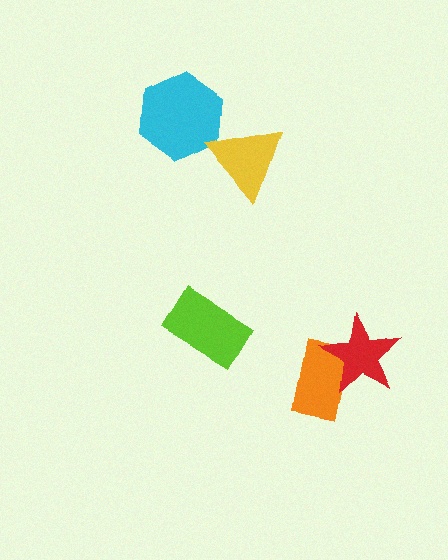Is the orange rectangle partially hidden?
Yes, it is partially covered by another shape.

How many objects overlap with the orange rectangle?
1 object overlaps with the orange rectangle.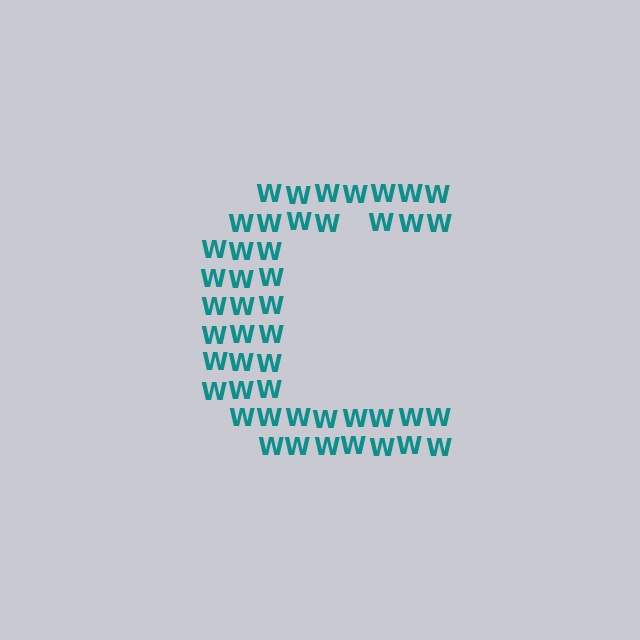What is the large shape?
The large shape is the letter C.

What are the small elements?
The small elements are letter W's.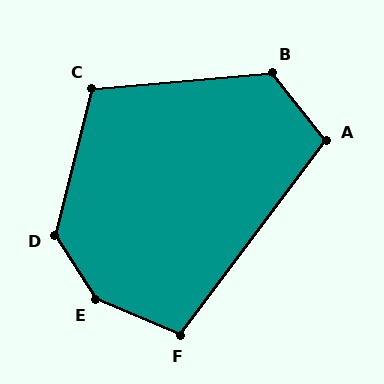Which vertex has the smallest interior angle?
F, at approximately 104 degrees.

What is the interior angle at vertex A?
Approximately 105 degrees (obtuse).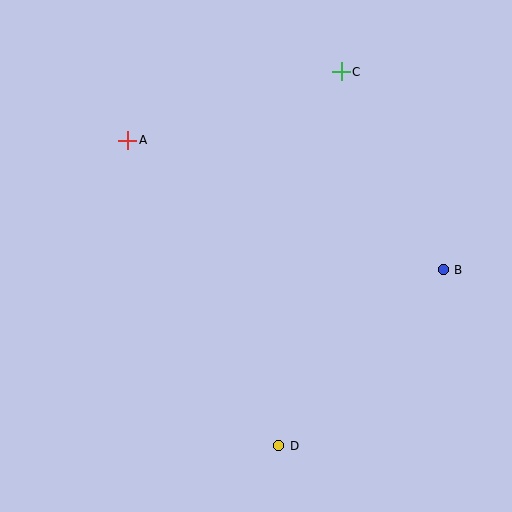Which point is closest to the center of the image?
Point A at (128, 140) is closest to the center.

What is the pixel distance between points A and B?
The distance between A and B is 341 pixels.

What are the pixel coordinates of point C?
Point C is at (341, 72).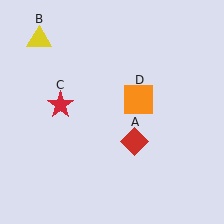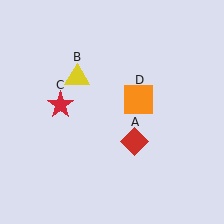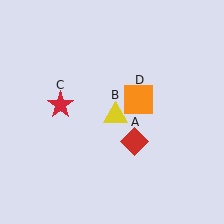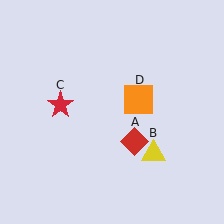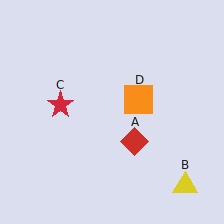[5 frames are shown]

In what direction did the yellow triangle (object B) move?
The yellow triangle (object B) moved down and to the right.